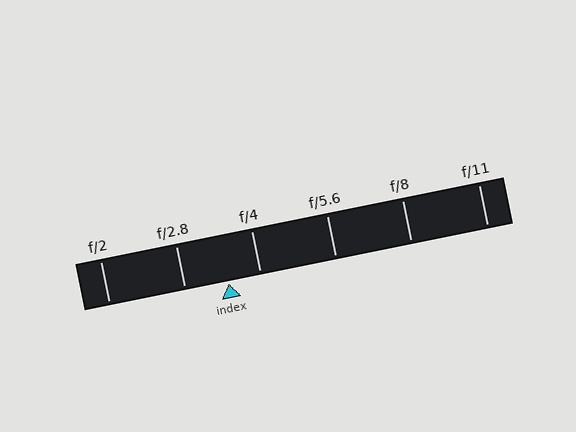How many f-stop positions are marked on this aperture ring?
There are 6 f-stop positions marked.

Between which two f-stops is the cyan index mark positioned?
The index mark is between f/2.8 and f/4.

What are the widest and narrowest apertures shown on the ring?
The widest aperture shown is f/2 and the narrowest is f/11.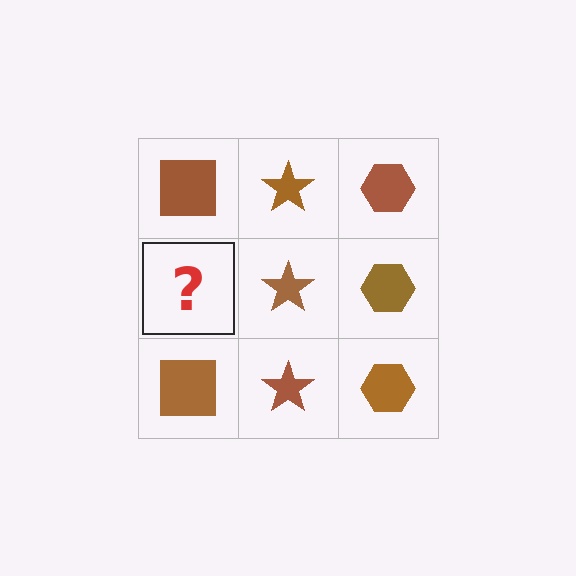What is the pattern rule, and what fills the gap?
The rule is that each column has a consistent shape. The gap should be filled with a brown square.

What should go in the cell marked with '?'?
The missing cell should contain a brown square.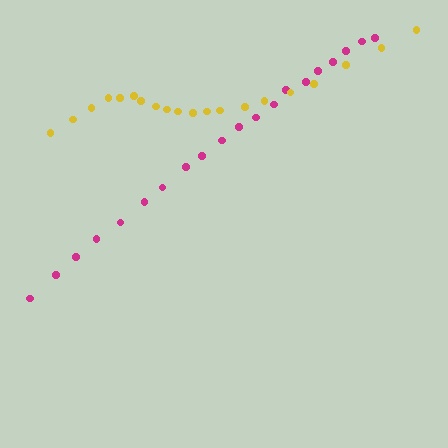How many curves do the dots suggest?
There are 2 distinct paths.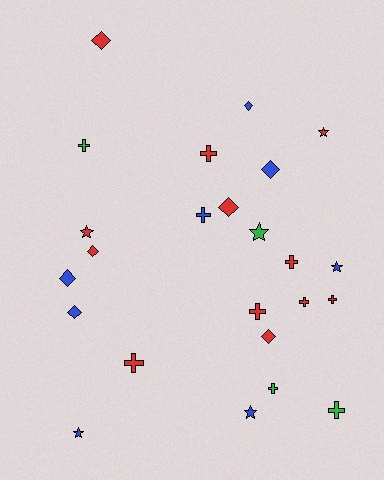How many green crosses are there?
There are 3 green crosses.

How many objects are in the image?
There are 24 objects.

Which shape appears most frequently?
Cross, with 10 objects.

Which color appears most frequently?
Red, with 12 objects.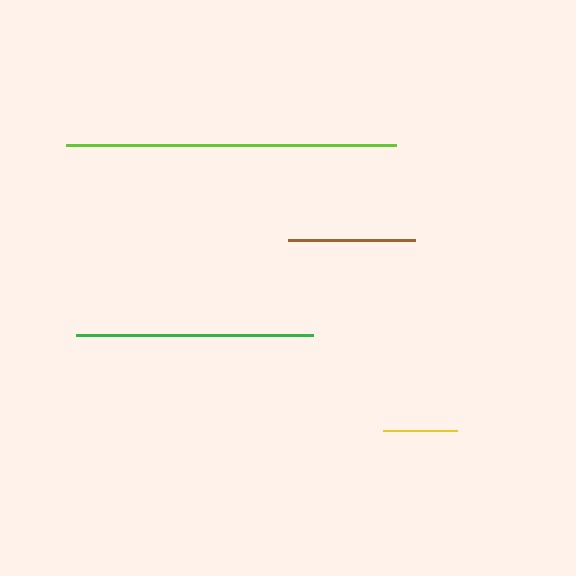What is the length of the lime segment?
The lime segment is approximately 330 pixels long.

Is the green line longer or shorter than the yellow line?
The green line is longer than the yellow line.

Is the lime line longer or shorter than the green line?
The lime line is longer than the green line.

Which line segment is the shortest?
The yellow line is the shortest at approximately 74 pixels.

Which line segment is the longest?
The lime line is the longest at approximately 330 pixels.